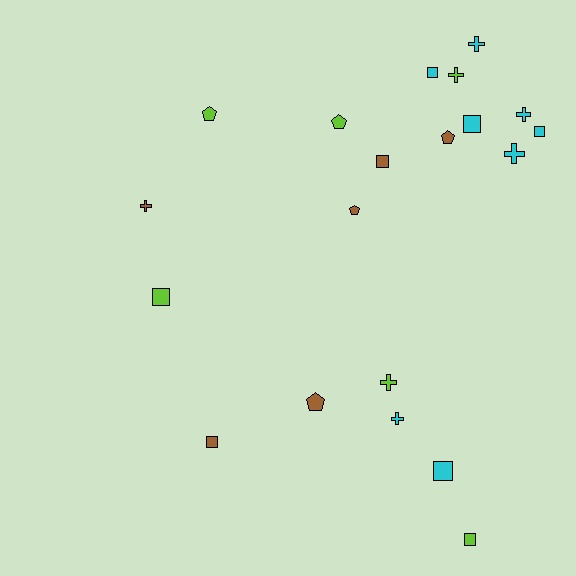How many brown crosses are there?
There is 1 brown cross.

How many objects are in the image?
There are 20 objects.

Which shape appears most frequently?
Square, with 8 objects.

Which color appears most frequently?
Cyan, with 8 objects.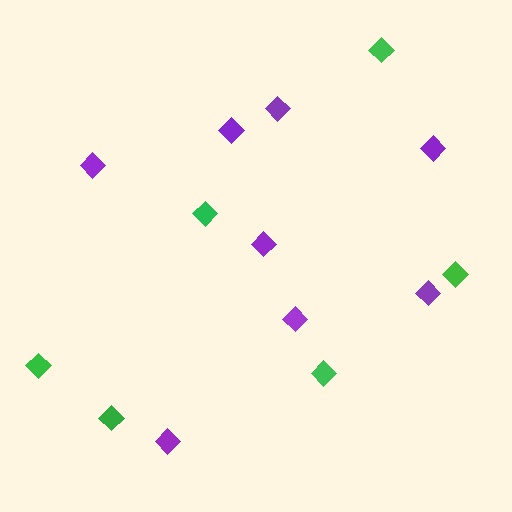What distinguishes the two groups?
There are 2 groups: one group of green diamonds (6) and one group of purple diamonds (8).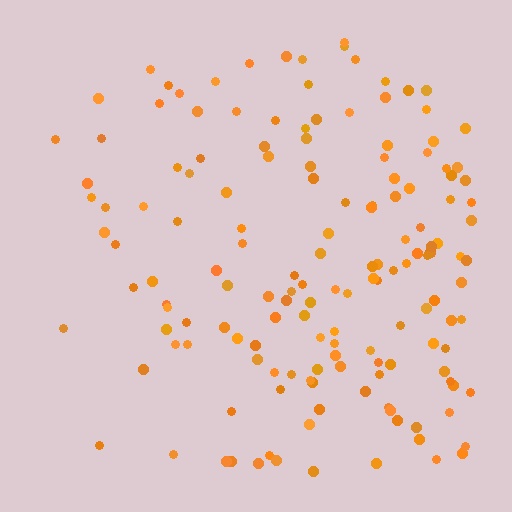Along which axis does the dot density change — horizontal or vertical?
Horizontal.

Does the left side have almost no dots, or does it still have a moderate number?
Still a moderate number, just noticeably fewer than the right.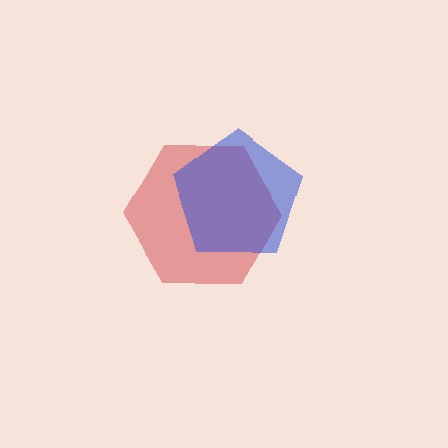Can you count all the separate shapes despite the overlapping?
Yes, there are 2 separate shapes.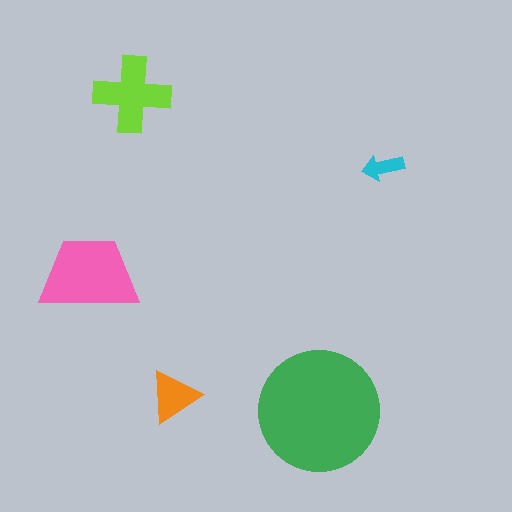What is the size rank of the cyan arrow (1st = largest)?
5th.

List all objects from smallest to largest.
The cyan arrow, the orange triangle, the lime cross, the pink trapezoid, the green circle.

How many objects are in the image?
There are 5 objects in the image.